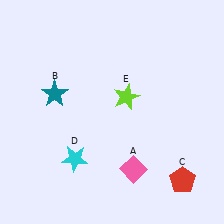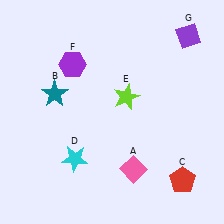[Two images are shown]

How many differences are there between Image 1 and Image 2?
There are 2 differences between the two images.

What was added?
A purple hexagon (F), a purple diamond (G) were added in Image 2.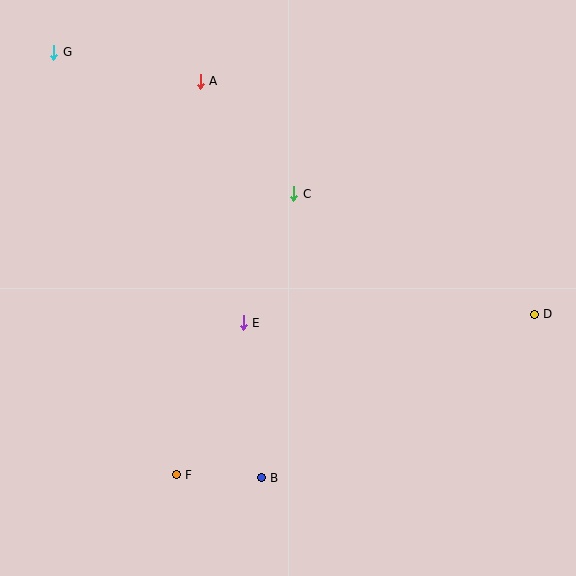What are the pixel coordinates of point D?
Point D is at (534, 314).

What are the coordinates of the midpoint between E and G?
The midpoint between E and G is at (148, 188).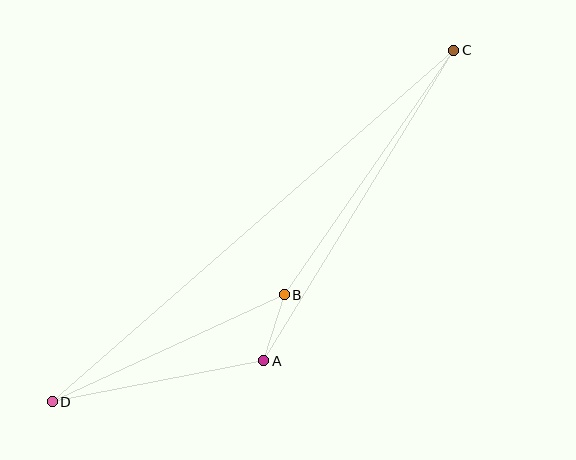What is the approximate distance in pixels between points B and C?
The distance between B and C is approximately 298 pixels.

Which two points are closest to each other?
Points A and B are closest to each other.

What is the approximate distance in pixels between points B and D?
The distance between B and D is approximately 255 pixels.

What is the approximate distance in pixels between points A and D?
The distance between A and D is approximately 215 pixels.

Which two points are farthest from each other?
Points C and D are farthest from each other.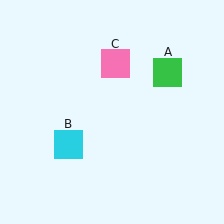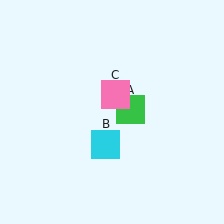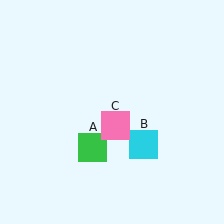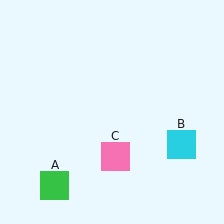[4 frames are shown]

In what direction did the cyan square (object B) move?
The cyan square (object B) moved right.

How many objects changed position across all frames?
3 objects changed position: green square (object A), cyan square (object B), pink square (object C).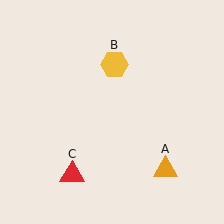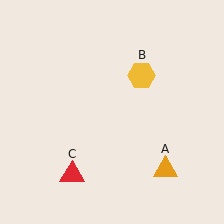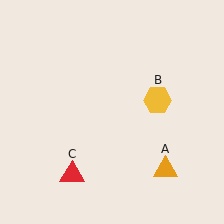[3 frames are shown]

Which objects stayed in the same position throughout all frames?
Orange triangle (object A) and red triangle (object C) remained stationary.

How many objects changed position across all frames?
1 object changed position: yellow hexagon (object B).